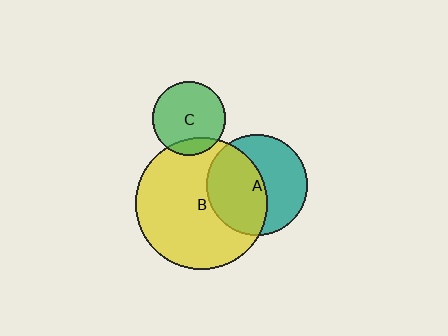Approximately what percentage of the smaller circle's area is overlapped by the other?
Approximately 50%.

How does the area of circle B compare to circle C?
Approximately 3.2 times.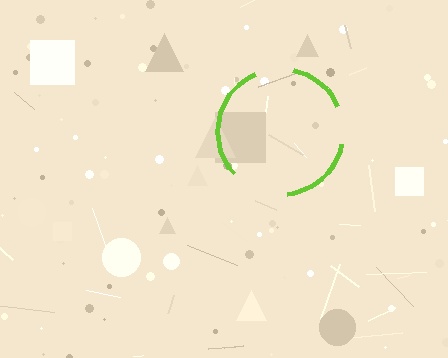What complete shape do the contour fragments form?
The contour fragments form a circle.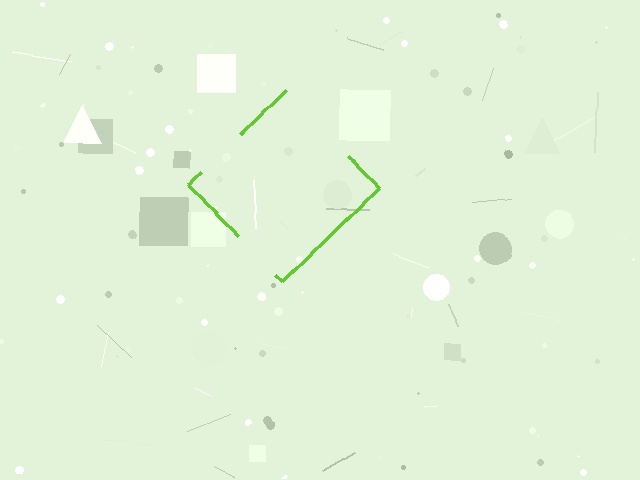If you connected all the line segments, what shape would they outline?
They would outline a diamond.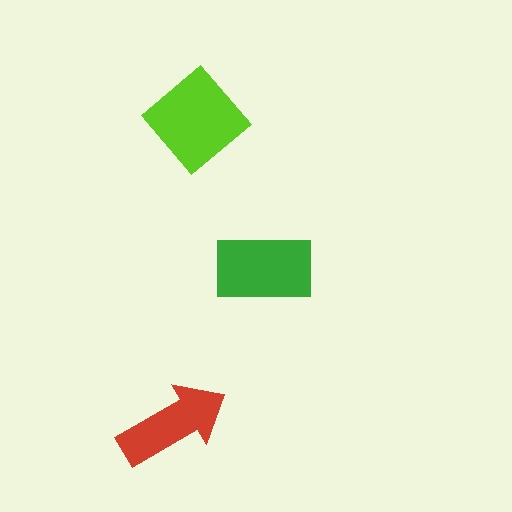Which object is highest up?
The lime diamond is topmost.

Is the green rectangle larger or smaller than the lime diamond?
Smaller.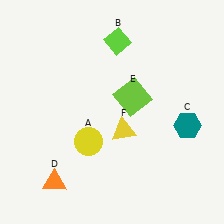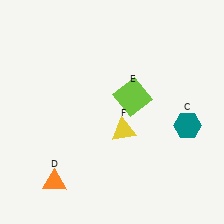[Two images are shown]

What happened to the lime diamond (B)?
The lime diamond (B) was removed in Image 2. It was in the top-right area of Image 1.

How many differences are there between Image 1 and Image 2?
There are 2 differences between the two images.